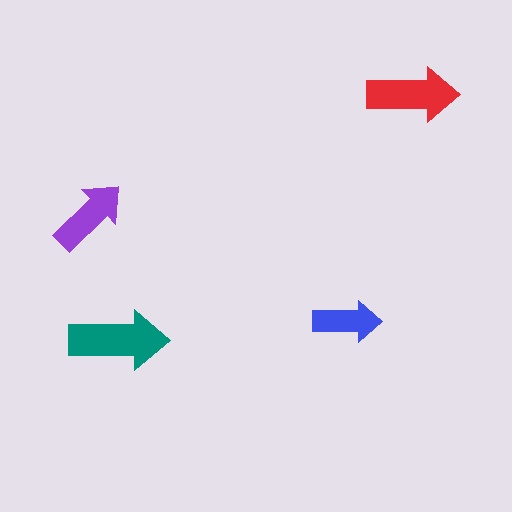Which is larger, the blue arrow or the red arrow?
The red one.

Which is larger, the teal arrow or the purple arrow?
The teal one.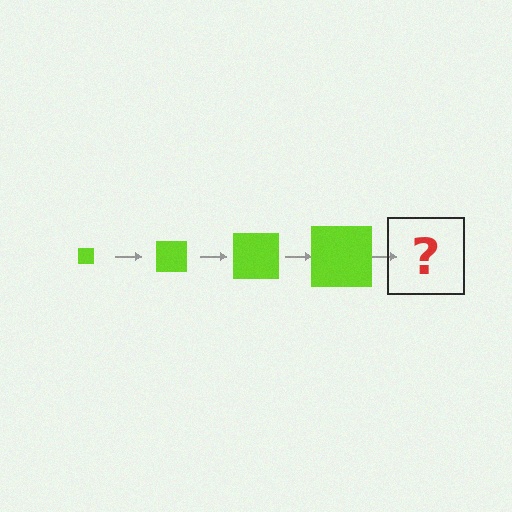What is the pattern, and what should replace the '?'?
The pattern is that the square gets progressively larger each step. The '?' should be a lime square, larger than the previous one.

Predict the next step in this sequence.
The next step is a lime square, larger than the previous one.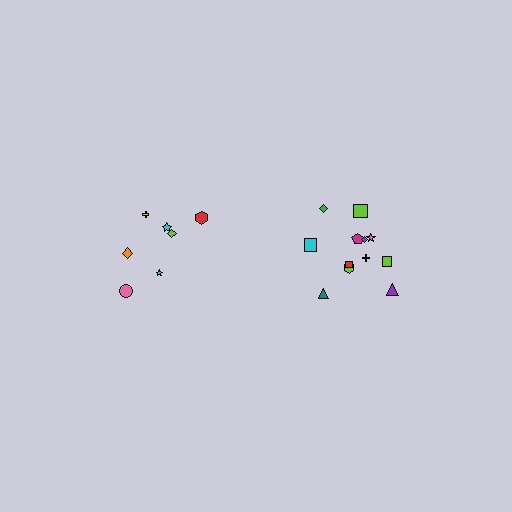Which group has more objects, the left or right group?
The right group.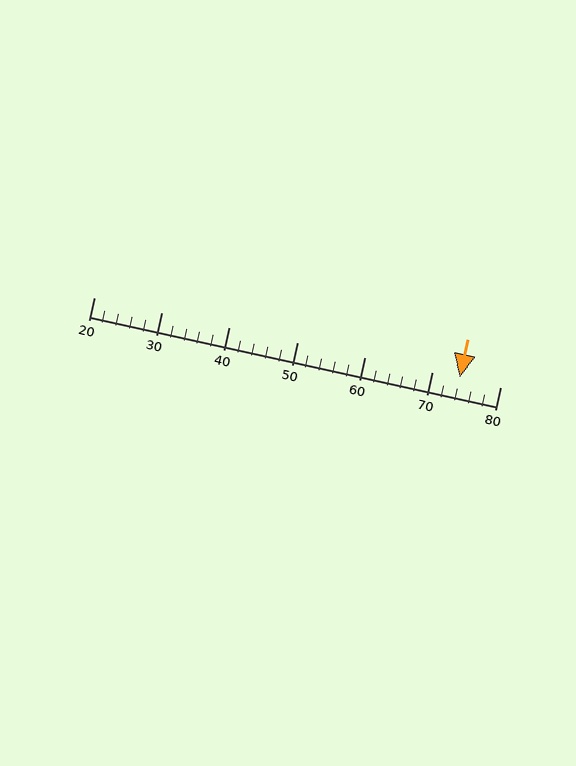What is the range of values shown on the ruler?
The ruler shows values from 20 to 80.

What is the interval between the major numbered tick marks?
The major tick marks are spaced 10 units apart.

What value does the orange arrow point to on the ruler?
The orange arrow points to approximately 74.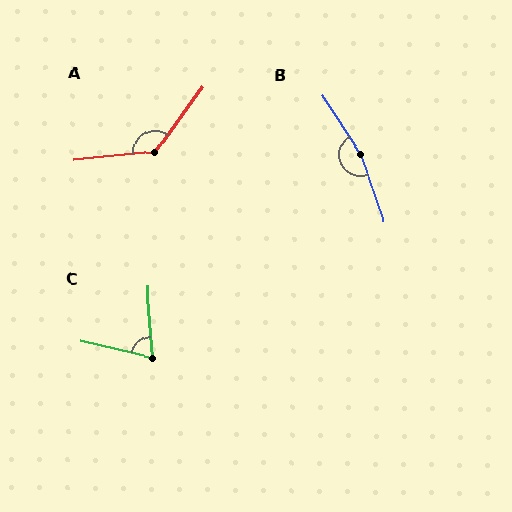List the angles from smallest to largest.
C (73°), A (132°), B (166°).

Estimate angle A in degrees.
Approximately 132 degrees.